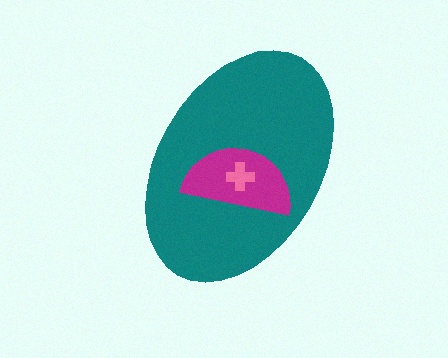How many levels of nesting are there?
3.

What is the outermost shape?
The teal ellipse.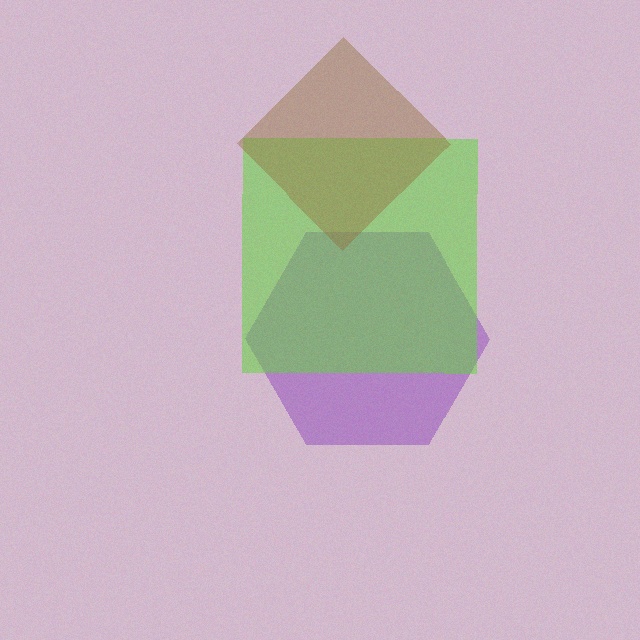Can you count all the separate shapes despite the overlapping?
Yes, there are 3 separate shapes.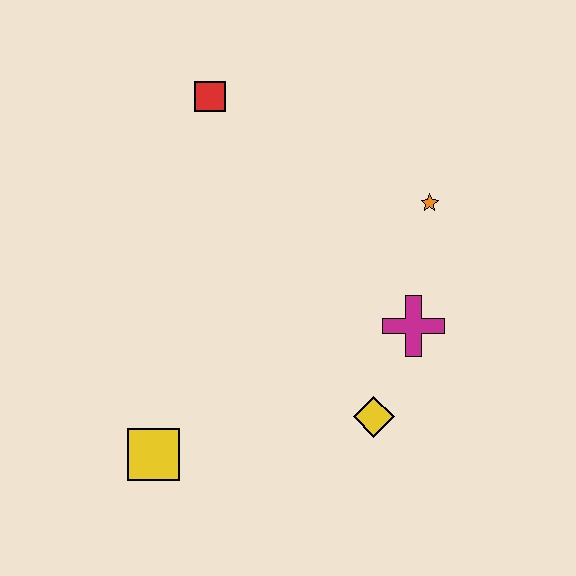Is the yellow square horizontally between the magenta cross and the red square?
No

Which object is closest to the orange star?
The magenta cross is closest to the orange star.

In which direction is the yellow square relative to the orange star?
The yellow square is to the left of the orange star.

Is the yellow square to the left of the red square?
Yes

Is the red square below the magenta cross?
No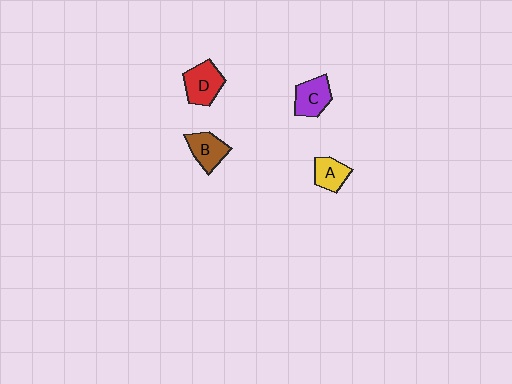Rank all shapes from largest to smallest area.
From largest to smallest: D (red), C (purple), B (brown), A (yellow).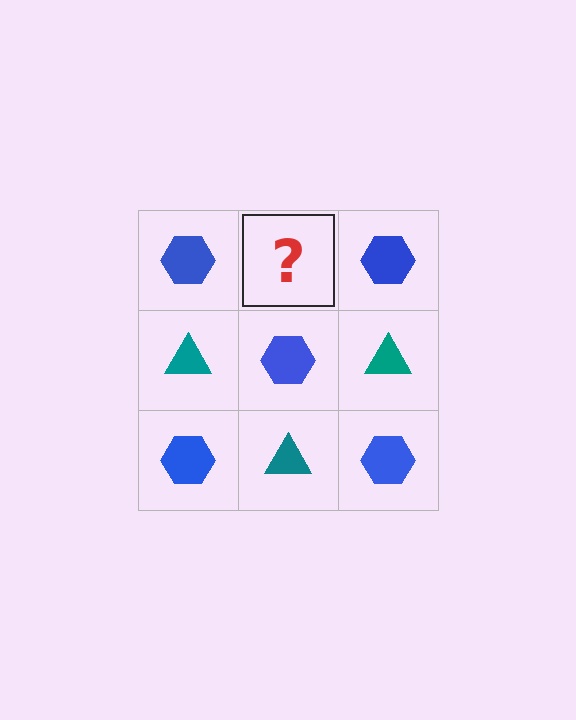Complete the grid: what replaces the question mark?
The question mark should be replaced with a teal triangle.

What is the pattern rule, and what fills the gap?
The rule is that it alternates blue hexagon and teal triangle in a checkerboard pattern. The gap should be filled with a teal triangle.